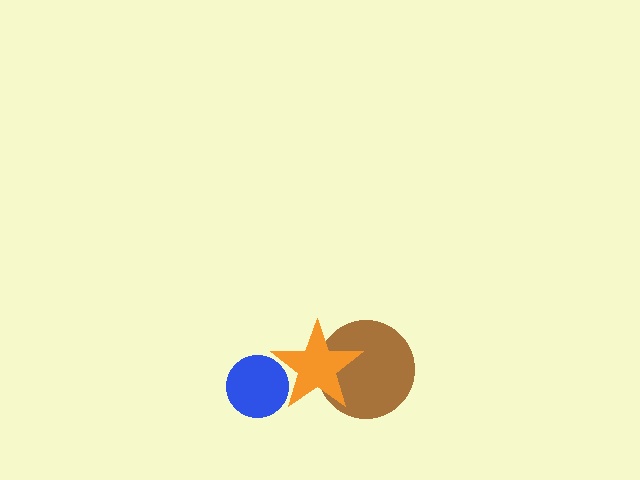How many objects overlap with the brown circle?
1 object overlaps with the brown circle.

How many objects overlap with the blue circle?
1 object overlaps with the blue circle.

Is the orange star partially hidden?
No, no other shape covers it.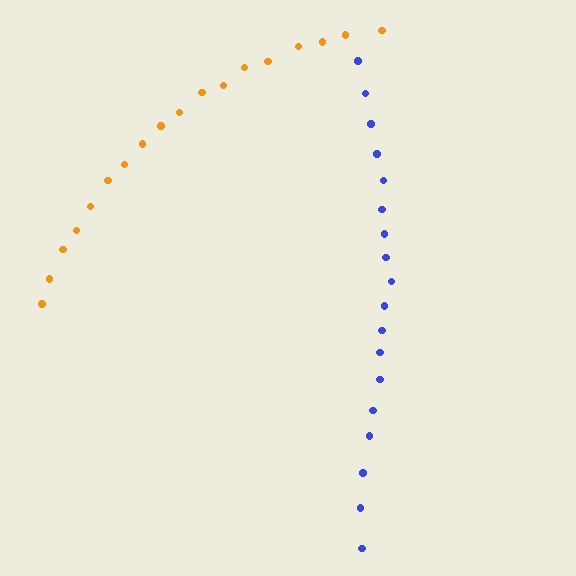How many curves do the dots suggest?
There are 2 distinct paths.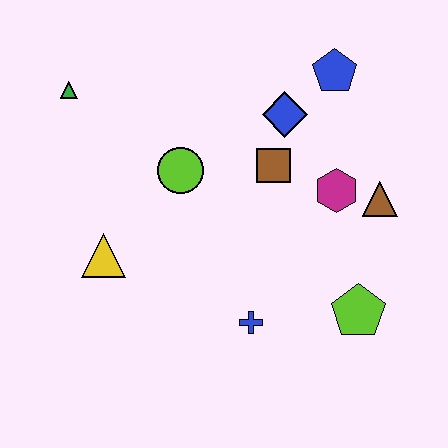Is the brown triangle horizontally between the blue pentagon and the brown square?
No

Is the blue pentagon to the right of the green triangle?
Yes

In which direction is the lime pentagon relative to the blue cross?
The lime pentagon is to the right of the blue cross.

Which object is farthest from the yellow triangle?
The blue pentagon is farthest from the yellow triangle.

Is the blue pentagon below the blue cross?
No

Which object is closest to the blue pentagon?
The blue diamond is closest to the blue pentagon.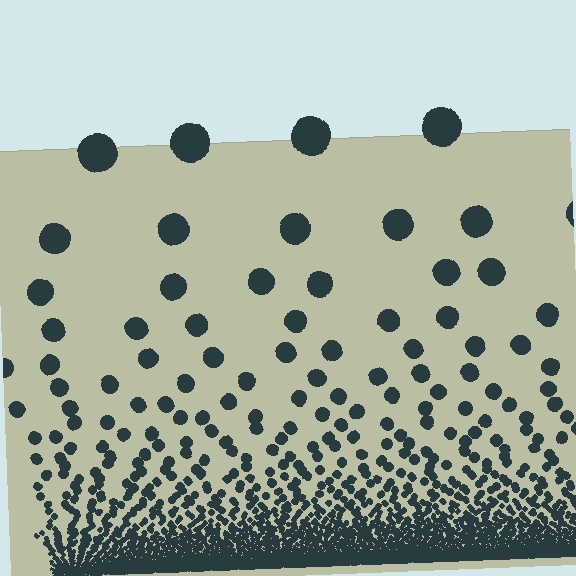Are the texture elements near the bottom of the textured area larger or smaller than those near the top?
Smaller. The gradient is inverted — elements near the bottom are smaller and denser.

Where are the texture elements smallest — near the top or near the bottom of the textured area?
Near the bottom.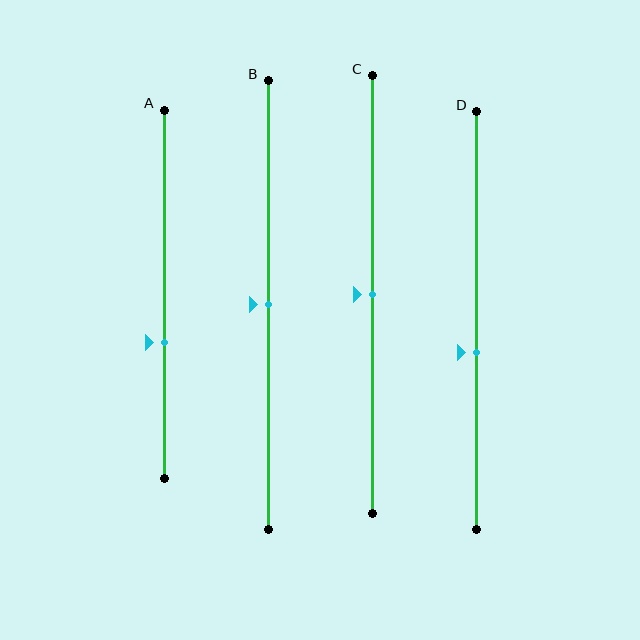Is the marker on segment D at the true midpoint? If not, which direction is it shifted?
No, the marker on segment D is shifted downward by about 8% of the segment length.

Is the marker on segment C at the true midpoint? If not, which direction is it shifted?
Yes, the marker on segment C is at the true midpoint.